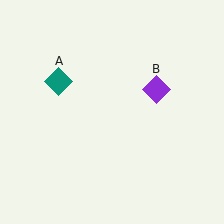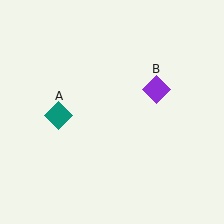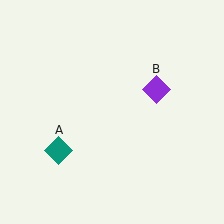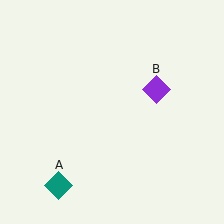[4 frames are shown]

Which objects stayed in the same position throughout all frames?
Purple diamond (object B) remained stationary.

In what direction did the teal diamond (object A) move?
The teal diamond (object A) moved down.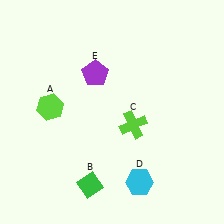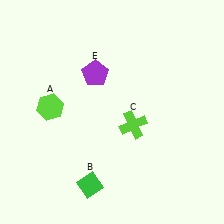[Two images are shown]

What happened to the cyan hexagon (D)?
The cyan hexagon (D) was removed in Image 2. It was in the bottom-right area of Image 1.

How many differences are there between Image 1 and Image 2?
There is 1 difference between the two images.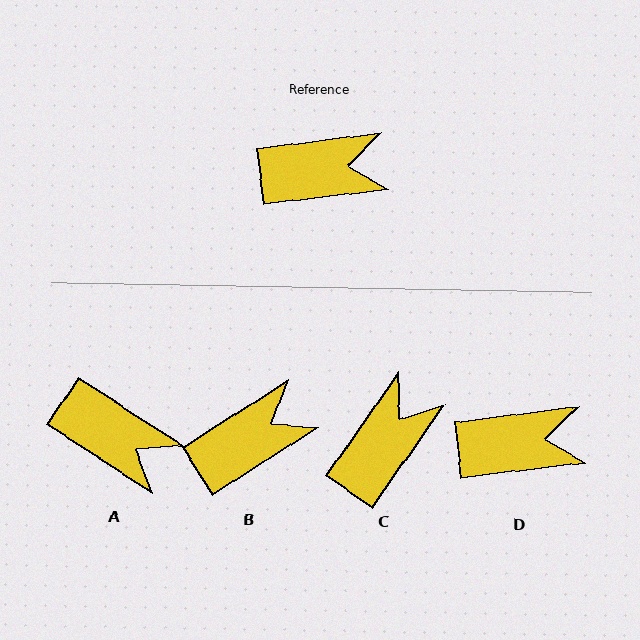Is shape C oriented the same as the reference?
No, it is off by about 48 degrees.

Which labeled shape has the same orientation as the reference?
D.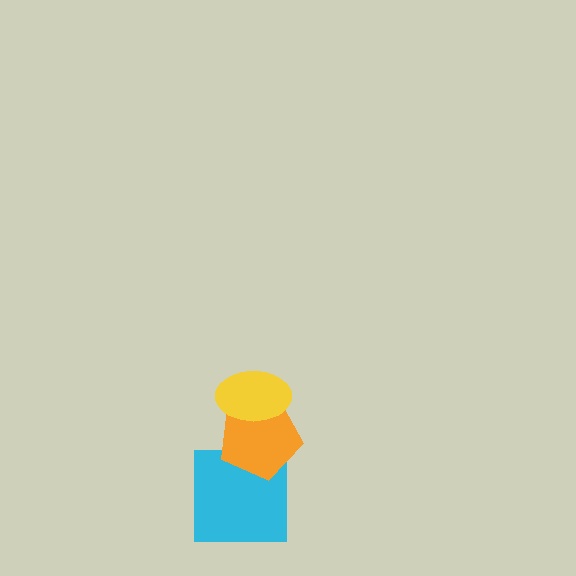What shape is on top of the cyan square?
The orange pentagon is on top of the cyan square.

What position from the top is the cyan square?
The cyan square is 3rd from the top.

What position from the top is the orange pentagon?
The orange pentagon is 2nd from the top.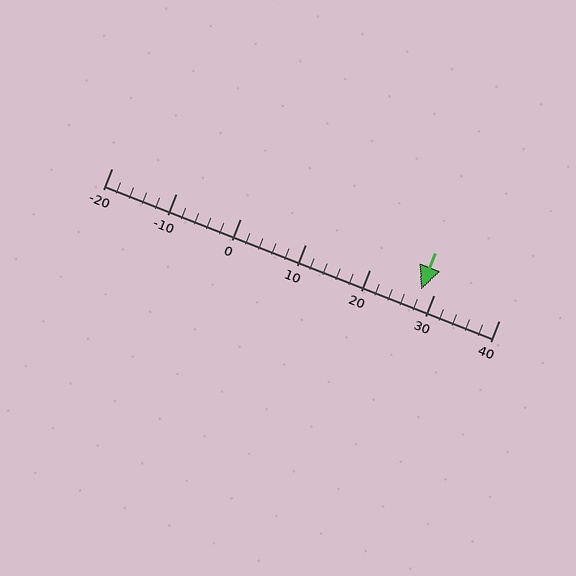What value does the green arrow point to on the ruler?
The green arrow points to approximately 28.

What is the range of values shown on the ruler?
The ruler shows values from -20 to 40.